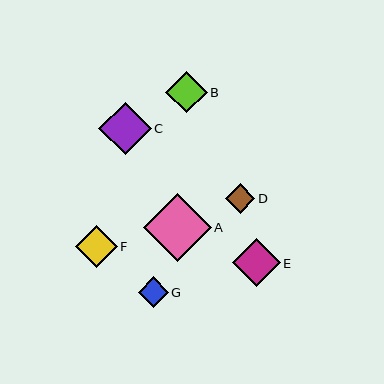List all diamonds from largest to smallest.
From largest to smallest: A, C, E, F, B, G, D.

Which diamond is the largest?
Diamond A is the largest with a size of approximately 68 pixels.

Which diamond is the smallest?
Diamond D is the smallest with a size of approximately 30 pixels.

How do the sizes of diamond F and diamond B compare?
Diamond F and diamond B are approximately the same size.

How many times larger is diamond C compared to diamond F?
Diamond C is approximately 1.2 times the size of diamond F.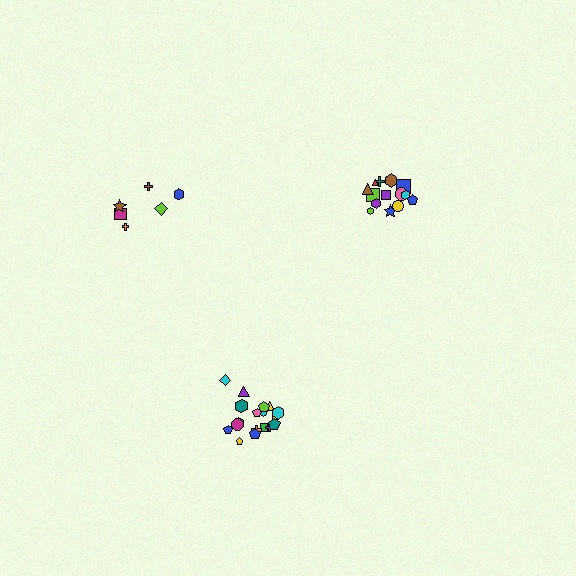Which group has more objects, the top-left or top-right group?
The top-right group.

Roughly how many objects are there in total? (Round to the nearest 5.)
Roughly 40 objects in total.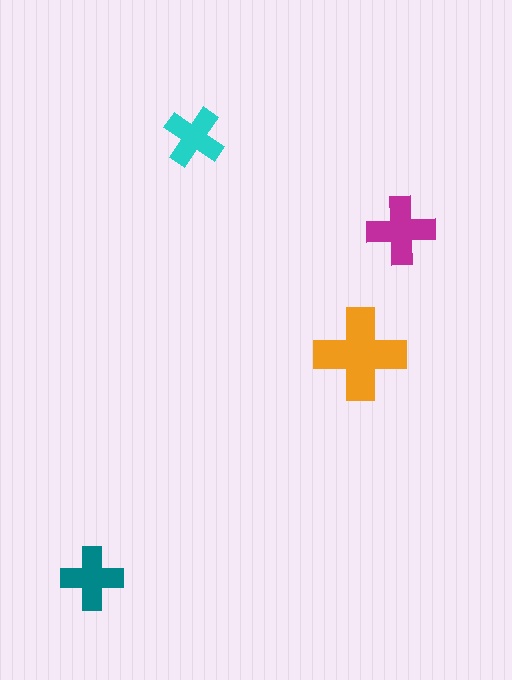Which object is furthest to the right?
The magenta cross is rightmost.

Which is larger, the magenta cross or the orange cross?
The orange one.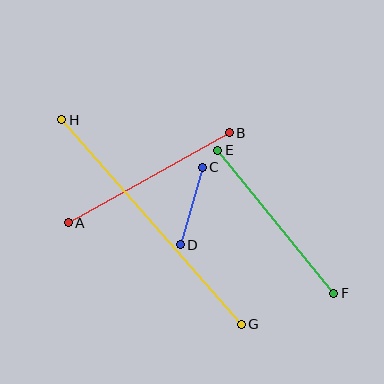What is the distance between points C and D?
The distance is approximately 81 pixels.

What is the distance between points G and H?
The distance is approximately 272 pixels.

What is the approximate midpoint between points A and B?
The midpoint is at approximately (149, 178) pixels.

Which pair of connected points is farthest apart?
Points G and H are farthest apart.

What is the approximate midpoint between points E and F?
The midpoint is at approximately (276, 222) pixels.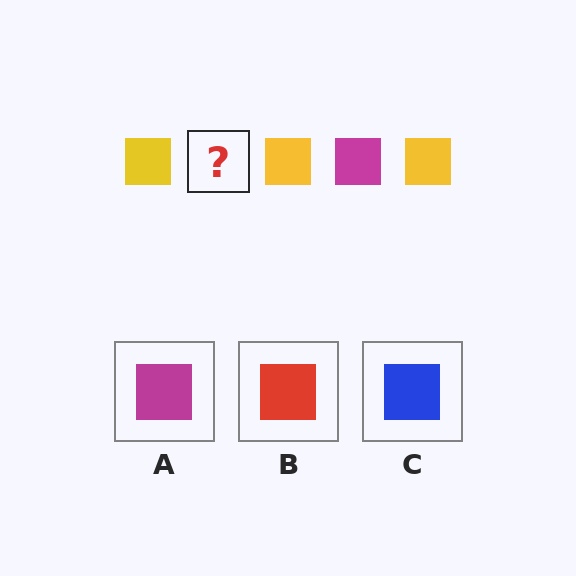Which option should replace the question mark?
Option A.